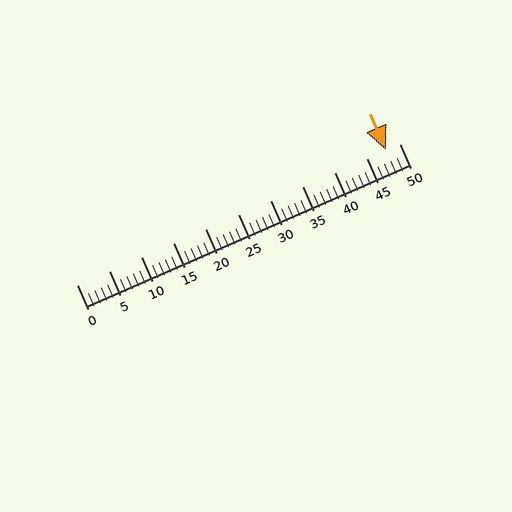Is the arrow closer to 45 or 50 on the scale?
The arrow is closer to 50.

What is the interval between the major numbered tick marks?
The major tick marks are spaced 5 units apart.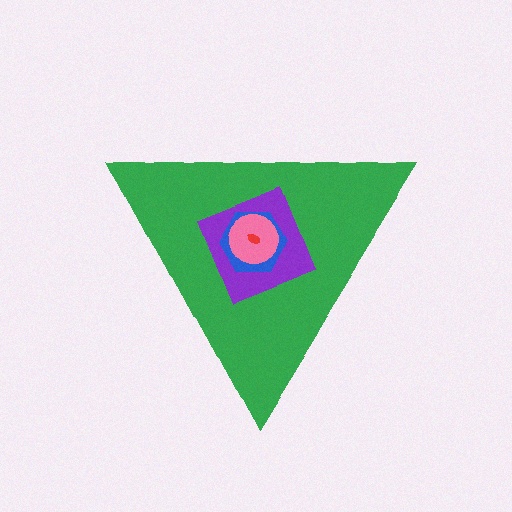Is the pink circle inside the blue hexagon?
Yes.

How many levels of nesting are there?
5.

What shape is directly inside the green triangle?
The purple diamond.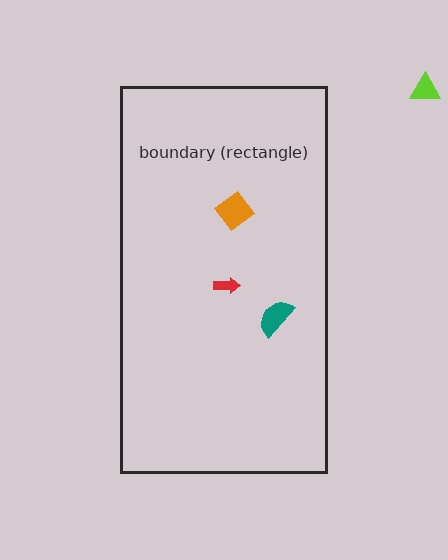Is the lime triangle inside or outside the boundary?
Outside.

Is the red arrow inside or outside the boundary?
Inside.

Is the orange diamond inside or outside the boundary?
Inside.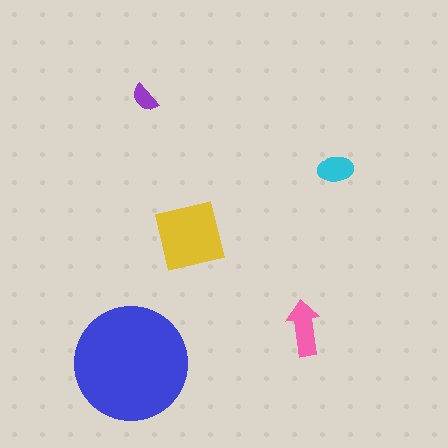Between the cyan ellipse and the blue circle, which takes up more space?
The blue circle.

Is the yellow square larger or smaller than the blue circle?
Smaller.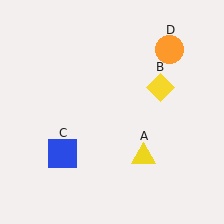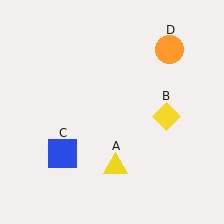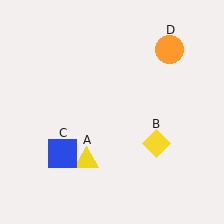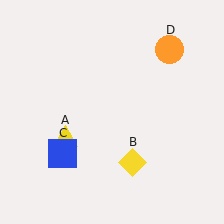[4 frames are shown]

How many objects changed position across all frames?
2 objects changed position: yellow triangle (object A), yellow diamond (object B).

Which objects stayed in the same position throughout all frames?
Blue square (object C) and orange circle (object D) remained stationary.